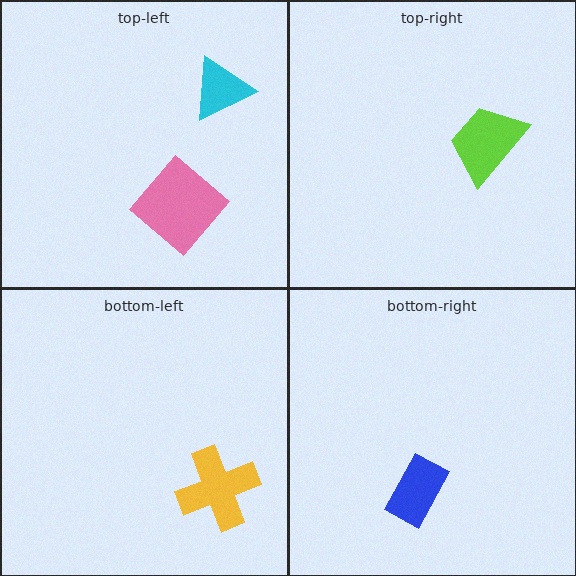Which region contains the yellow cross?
The bottom-left region.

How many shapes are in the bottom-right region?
1.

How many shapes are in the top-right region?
1.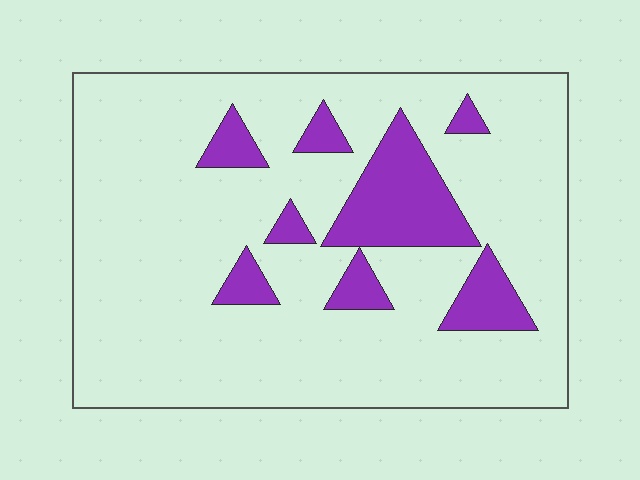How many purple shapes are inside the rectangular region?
8.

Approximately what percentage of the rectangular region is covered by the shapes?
Approximately 15%.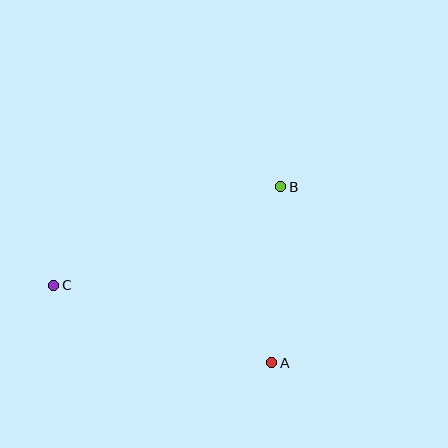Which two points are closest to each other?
Points A and B are closest to each other.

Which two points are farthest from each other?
Points B and C are farthest from each other.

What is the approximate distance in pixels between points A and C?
The distance between A and C is approximately 231 pixels.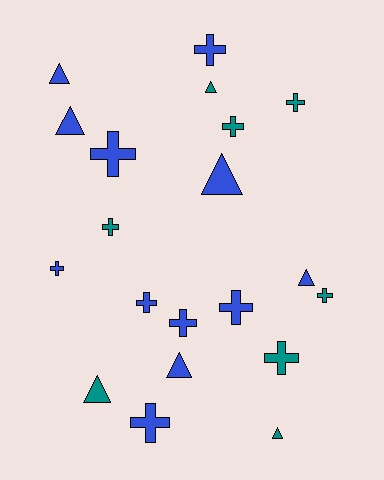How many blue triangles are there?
There are 5 blue triangles.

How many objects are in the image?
There are 20 objects.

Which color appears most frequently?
Blue, with 12 objects.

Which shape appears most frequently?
Cross, with 12 objects.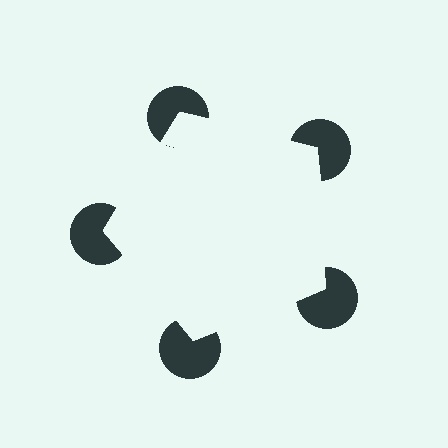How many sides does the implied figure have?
5 sides.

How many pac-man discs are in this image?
There are 5 — one at each vertex of the illusory pentagon.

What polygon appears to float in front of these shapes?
An illusory pentagon — its edges are inferred from the aligned wedge cuts in the pac-man discs, not physically drawn.